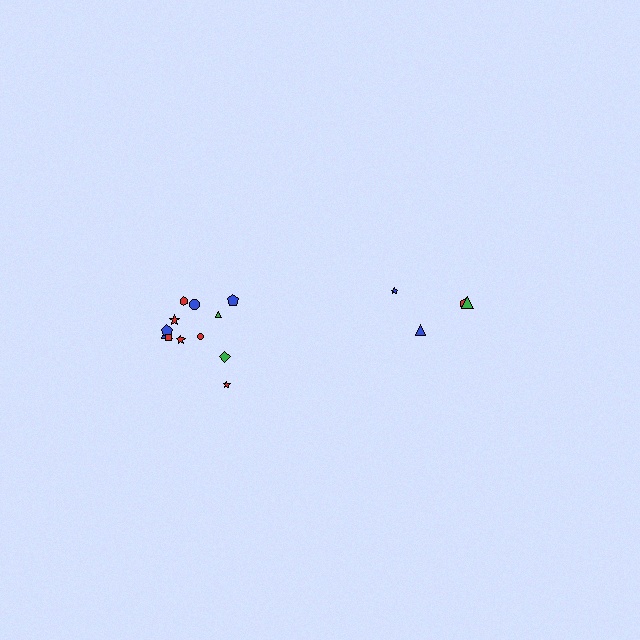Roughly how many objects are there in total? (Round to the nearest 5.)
Roughly 15 objects in total.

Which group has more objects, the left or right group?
The left group.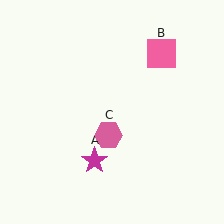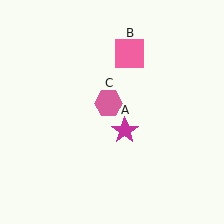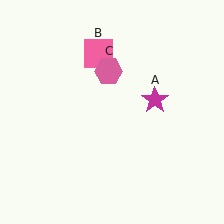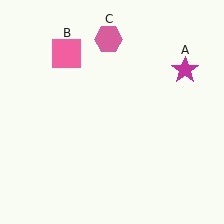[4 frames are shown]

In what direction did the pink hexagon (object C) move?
The pink hexagon (object C) moved up.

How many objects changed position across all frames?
3 objects changed position: magenta star (object A), pink square (object B), pink hexagon (object C).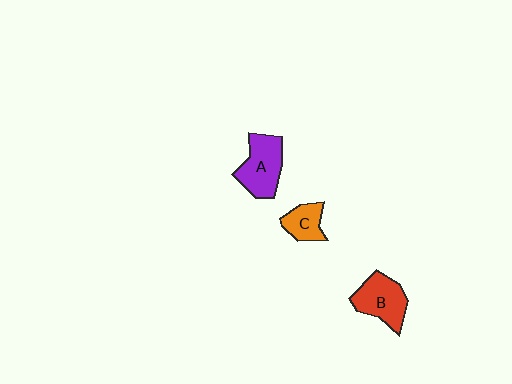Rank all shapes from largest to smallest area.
From largest to smallest: A (purple), B (red), C (orange).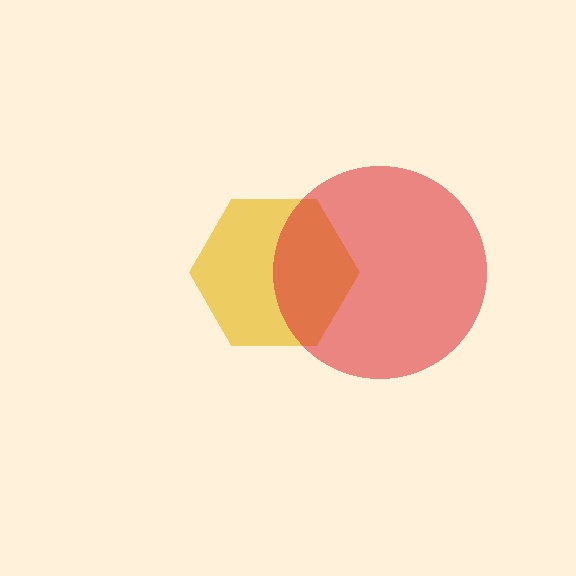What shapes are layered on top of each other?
The layered shapes are: a yellow hexagon, a red circle.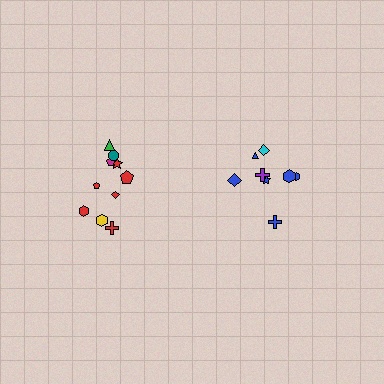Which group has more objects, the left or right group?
The left group.